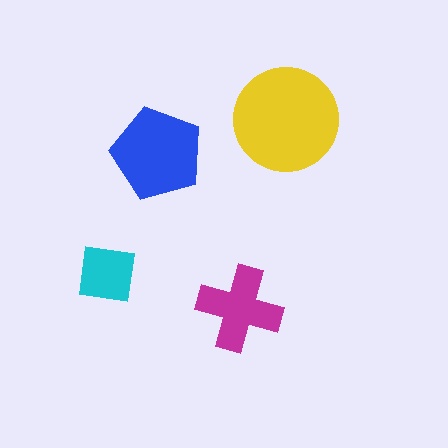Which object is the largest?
The yellow circle.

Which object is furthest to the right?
The yellow circle is rightmost.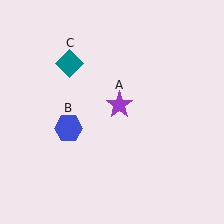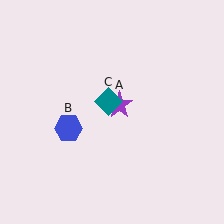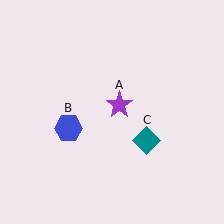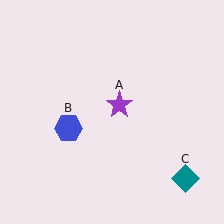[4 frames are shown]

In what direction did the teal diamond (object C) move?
The teal diamond (object C) moved down and to the right.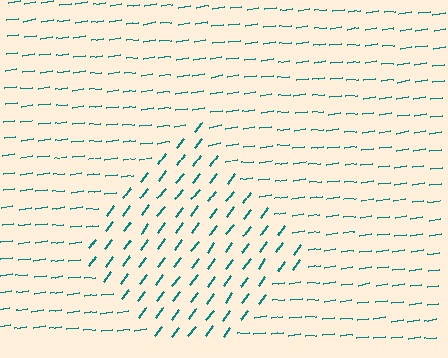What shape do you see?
I see a diamond.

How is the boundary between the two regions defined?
The boundary is defined purely by a change in line orientation (approximately 45 degrees difference). All lines are the same color and thickness.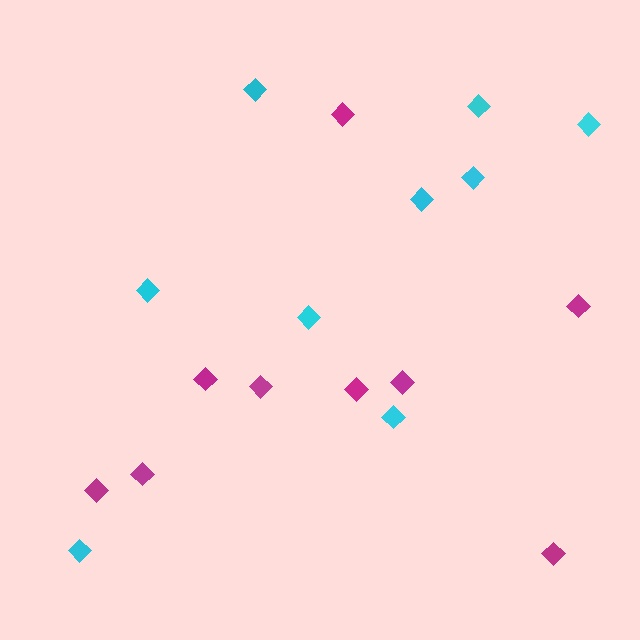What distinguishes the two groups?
There are 2 groups: one group of magenta diamonds (9) and one group of cyan diamonds (9).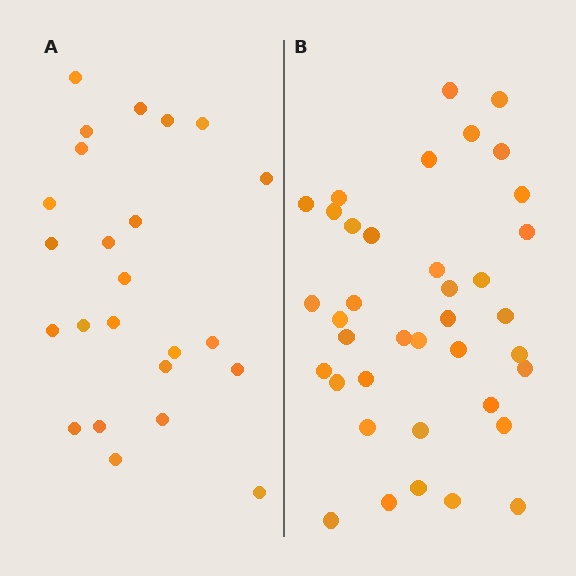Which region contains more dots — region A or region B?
Region B (the right region) has more dots.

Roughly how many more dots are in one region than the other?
Region B has approximately 15 more dots than region A.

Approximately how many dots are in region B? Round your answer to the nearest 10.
About 40 dots. (The exact count is 38, which rounds to 40.)